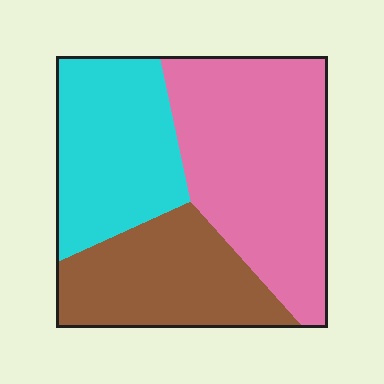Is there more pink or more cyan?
Pink.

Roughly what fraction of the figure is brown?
Brown covers 27% of the figure.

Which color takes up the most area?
Pink, at roughly 45%.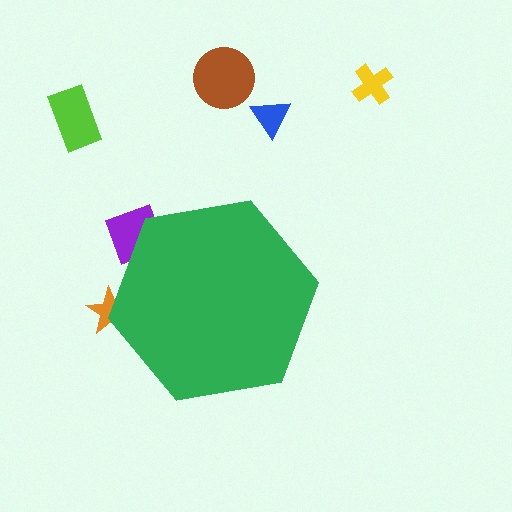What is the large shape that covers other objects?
A green hexagon.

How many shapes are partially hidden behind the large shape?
2 shapes are partially hidden.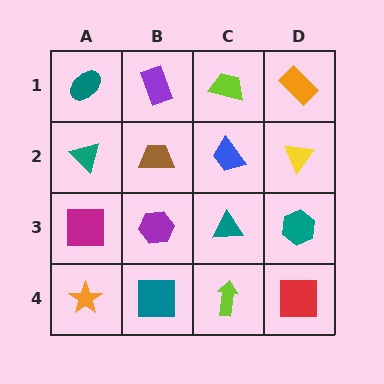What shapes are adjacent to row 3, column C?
A blue trapezoid (row 2, column C), a lime arrow (row 4, column C), a purple hexagon (row 3, column B), a teal hexagon (row 3, column D).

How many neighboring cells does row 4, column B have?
3.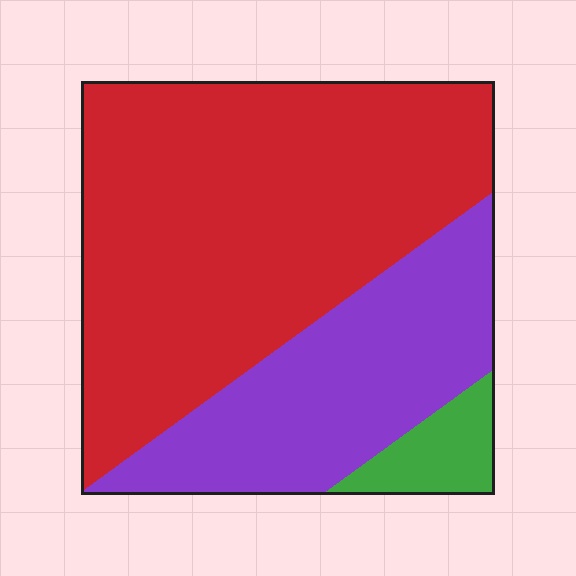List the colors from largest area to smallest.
From largest to smallest: red, purple, green.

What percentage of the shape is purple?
Purple covers about 30% of the shape.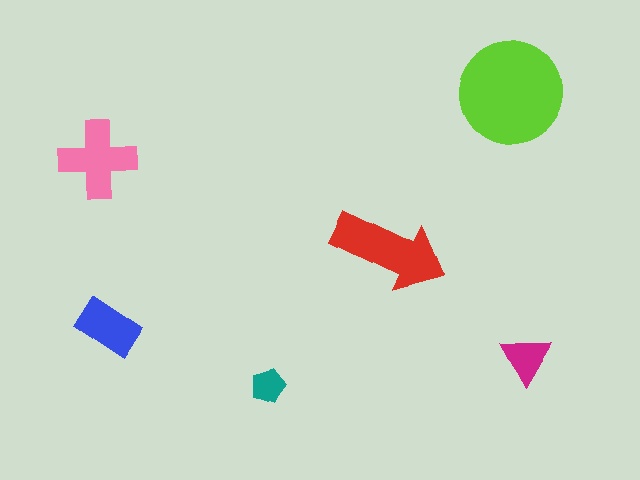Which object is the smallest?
The teal pentagon.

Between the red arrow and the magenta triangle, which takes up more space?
The red arrow.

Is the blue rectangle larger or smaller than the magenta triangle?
Larger.